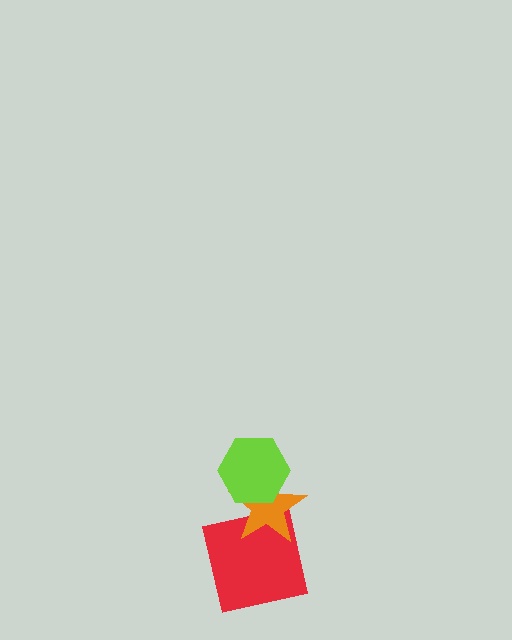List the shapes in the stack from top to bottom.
From top to bottom: the lime hexagon, the orange star, the red square.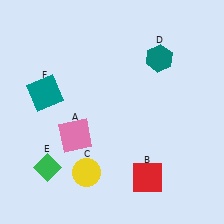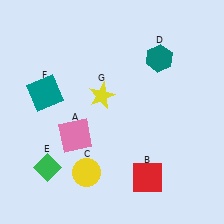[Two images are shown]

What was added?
A yellow star (G) was added in Image 2.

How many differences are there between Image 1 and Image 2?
There is 1 difference between the two images.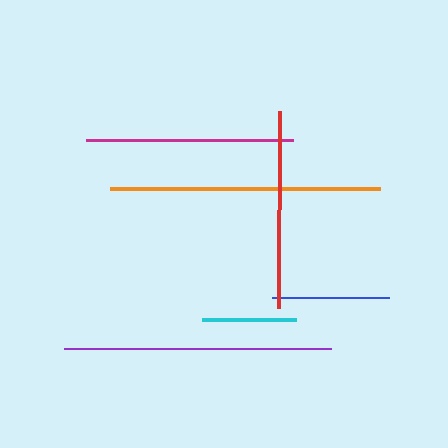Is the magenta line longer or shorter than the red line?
The magenta line is longer than the red line.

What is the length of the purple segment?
The purple segment is approximately 268 pixels long.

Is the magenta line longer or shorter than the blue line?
The magenta line is longer than the blue line.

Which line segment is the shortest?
The cyan line is the shortest at approximately 94 pixels.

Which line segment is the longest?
The orange line is the longest at approximately 270 pixels.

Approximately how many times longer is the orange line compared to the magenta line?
The orange line is approximately 1.3 times the length of the magenta line.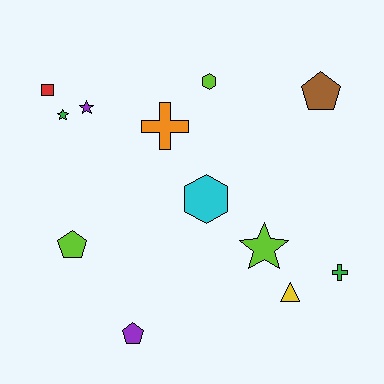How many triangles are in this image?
There is 1 triangle.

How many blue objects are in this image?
There are no blue objects.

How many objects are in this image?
There are 12 objects.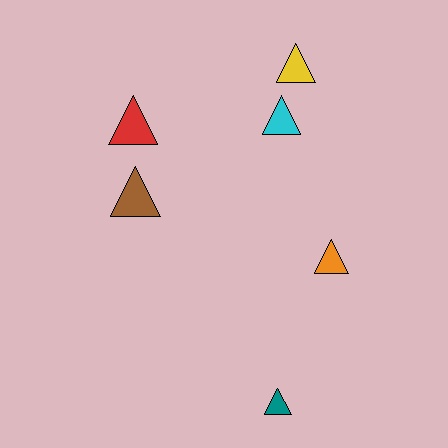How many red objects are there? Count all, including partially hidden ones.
There is 1 red object.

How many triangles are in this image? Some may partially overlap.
There are 6 triangles.